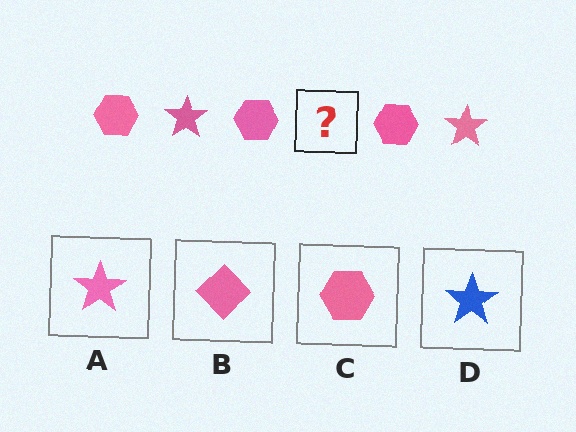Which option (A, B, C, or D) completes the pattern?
A.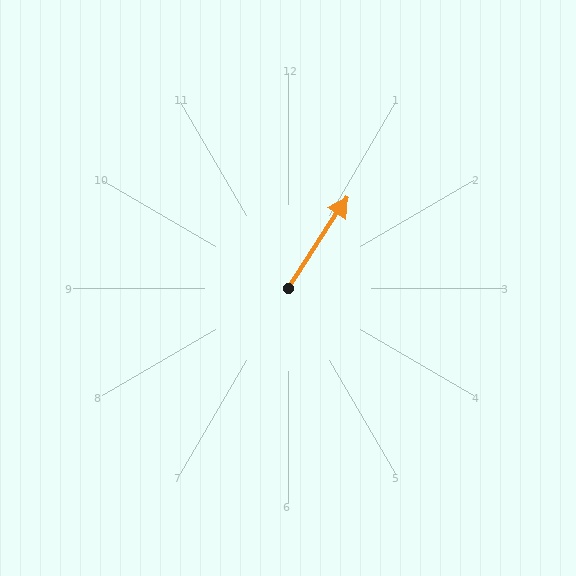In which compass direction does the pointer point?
Northeast.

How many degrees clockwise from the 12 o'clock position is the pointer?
Approximately 33 degrees.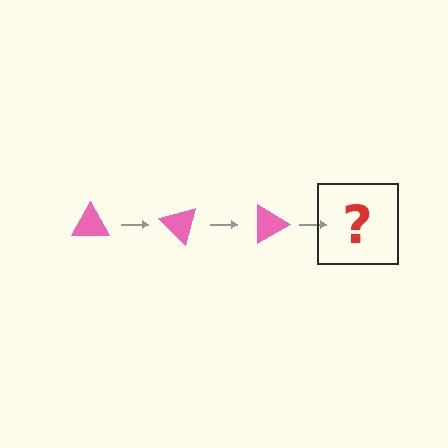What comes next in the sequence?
The next element should be a pink triangle rotated 135 degrees.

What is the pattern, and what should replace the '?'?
The pattern is that the triangle rotates 45 degrees each step. The '?' should be a pink triangle rotated 135 degrees.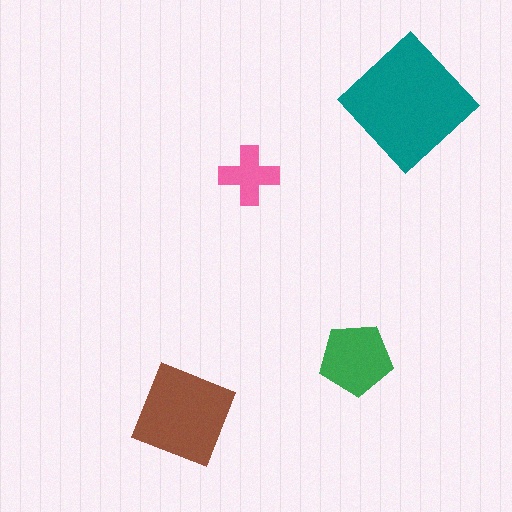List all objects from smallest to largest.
The pink cross, the green pentagon, the brown diamond, the teal diamond.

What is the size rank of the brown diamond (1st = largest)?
2nd.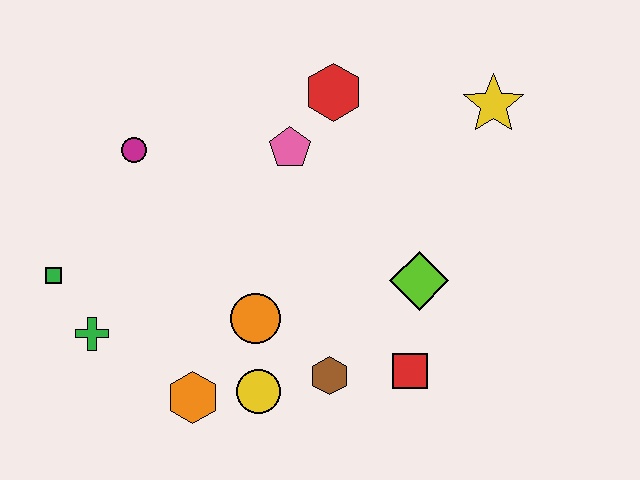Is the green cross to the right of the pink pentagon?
No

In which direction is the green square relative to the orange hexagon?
The green square is to the left of the orange hexagon.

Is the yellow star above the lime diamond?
Yes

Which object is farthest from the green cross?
The yellow star is farthest from the green cross.